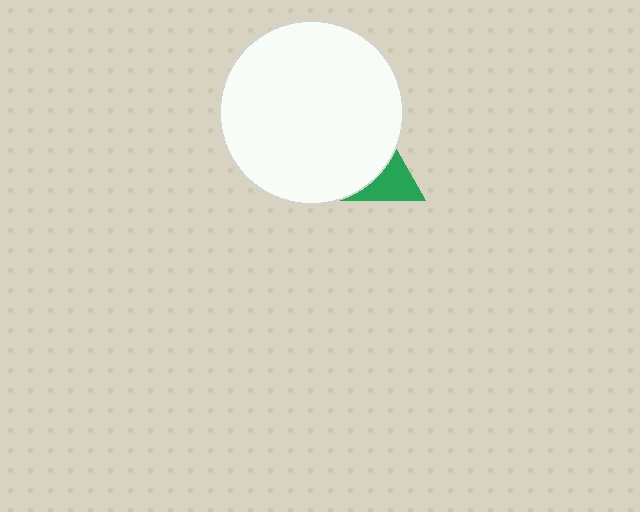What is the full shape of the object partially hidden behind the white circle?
The partially hidden object is a green triangle.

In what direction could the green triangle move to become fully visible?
The green triangle could move toward the lower-right. That would shift it out from behind the white circle entirely.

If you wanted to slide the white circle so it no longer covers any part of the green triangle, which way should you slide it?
Slide it toward the upper-left — that is the most direct way to separate the two shapes.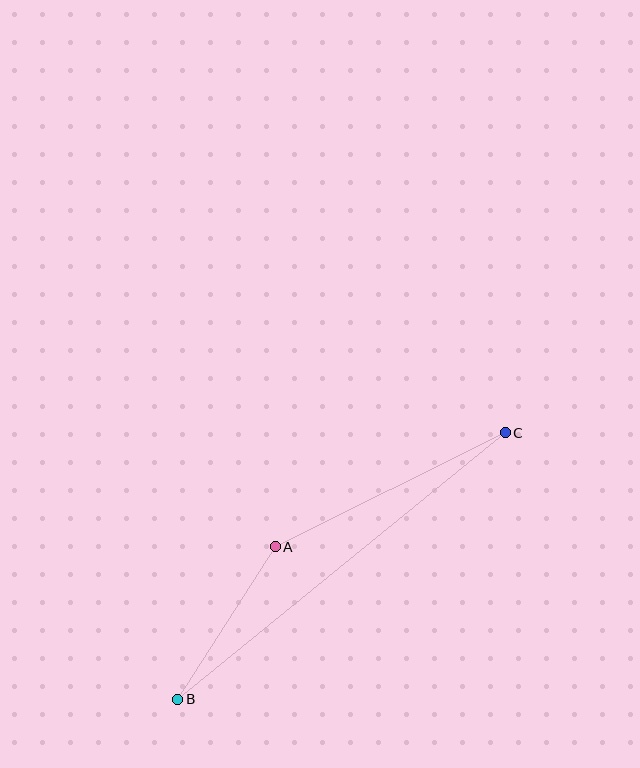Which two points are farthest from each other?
Points B and C are farthest from each other.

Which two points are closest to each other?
Points A and B are closest to each other.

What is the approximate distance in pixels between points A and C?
The distance between A and C is approximately 257 pixels.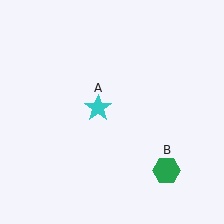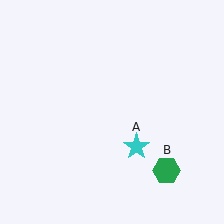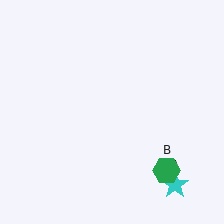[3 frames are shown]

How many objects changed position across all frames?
1 object changed position: cyan star (object A).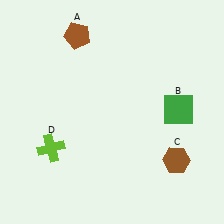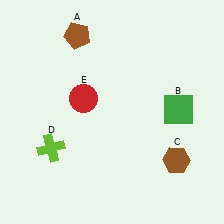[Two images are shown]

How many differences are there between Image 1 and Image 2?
There is 1 difference between the two images.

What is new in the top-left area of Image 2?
A red circle (E) was added in the top-left area of Image 2.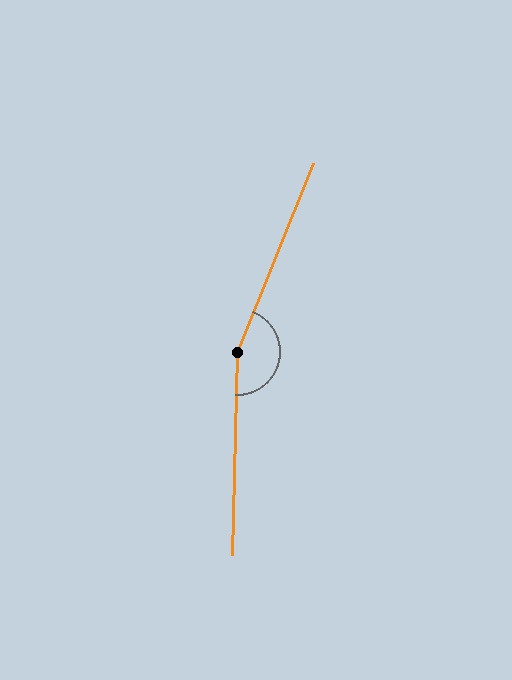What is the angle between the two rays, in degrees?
Approximately 159 degrees.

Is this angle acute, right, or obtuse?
It is obtuse.